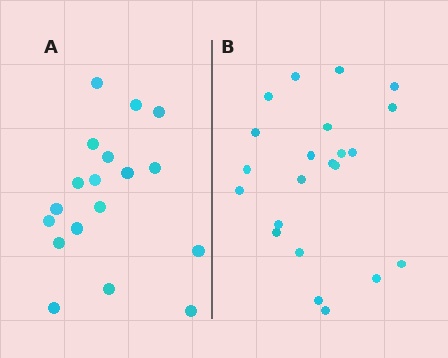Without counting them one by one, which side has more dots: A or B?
Region B (the right region) has more dots.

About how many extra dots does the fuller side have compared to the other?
Region B has about 4 more dots than region A.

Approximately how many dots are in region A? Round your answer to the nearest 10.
About 20 dots. (The exact count is 18, which rounds to 20.)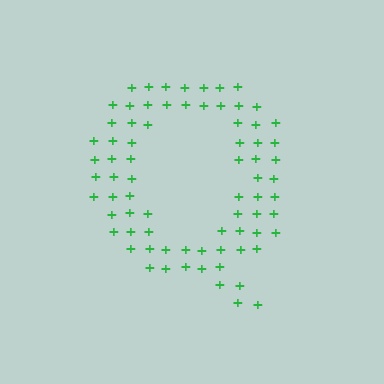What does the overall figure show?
The overall figure shows the letter Q.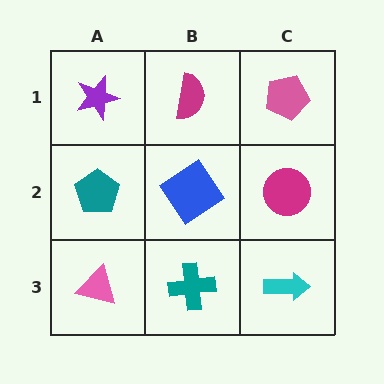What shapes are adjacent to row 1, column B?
A blue diamond (row 2, column B), a purple star (row 1, column A), a pink pentagon (row 1, column C).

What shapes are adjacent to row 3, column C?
A magenta circle (row 2, column C), a teal cross (row 3, column B).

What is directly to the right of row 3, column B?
A cyan arrow.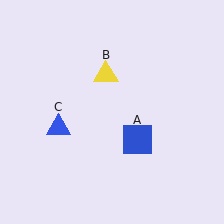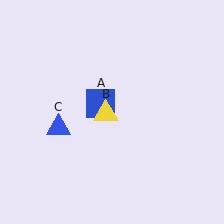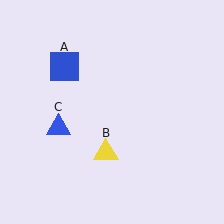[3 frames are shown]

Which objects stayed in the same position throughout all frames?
Blue triangle (object C) remained stationary.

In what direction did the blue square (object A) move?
The blue square (object A) moved up and to the left.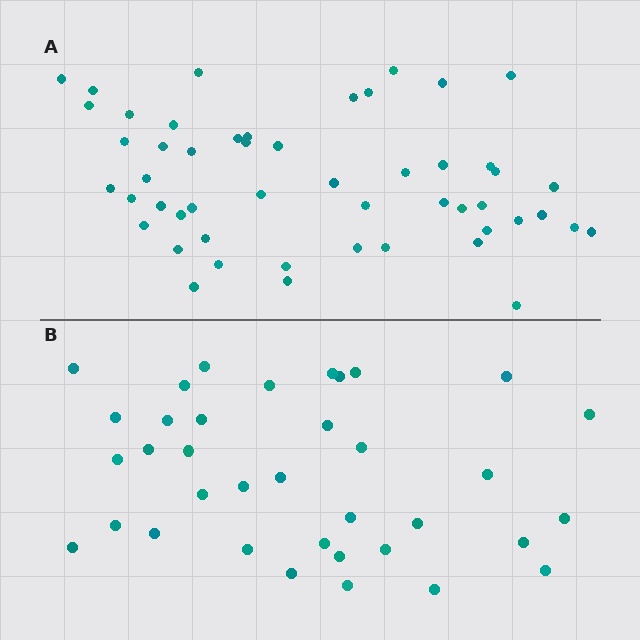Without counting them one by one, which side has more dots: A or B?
Region A (the top region) has more dots.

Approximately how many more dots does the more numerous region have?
Region A has approximately 15 more dots than region B.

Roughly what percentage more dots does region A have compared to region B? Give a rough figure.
About 40% more.